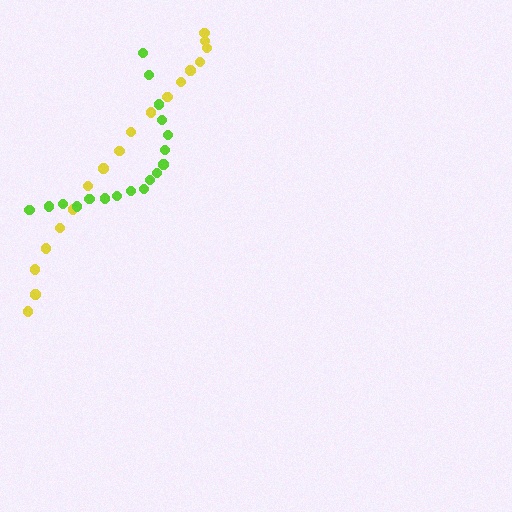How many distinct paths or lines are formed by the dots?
There are 2 distinct paths.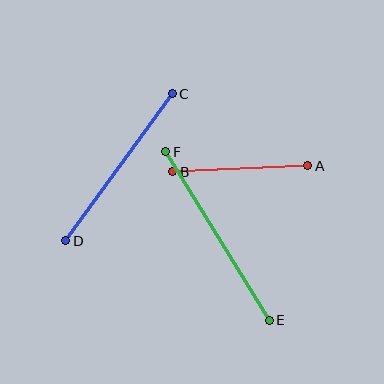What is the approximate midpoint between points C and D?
The midpoint is at approximately (119, 167) pixels.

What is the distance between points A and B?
The distance is approximately 135 pixels.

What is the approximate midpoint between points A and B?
The midpoint is at approximately (240, 169) pixels.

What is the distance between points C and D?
The distance is approximately 181 pixels.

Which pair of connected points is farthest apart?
Points E and F are farthest apart.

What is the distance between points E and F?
The distance is approximately 198 pixels.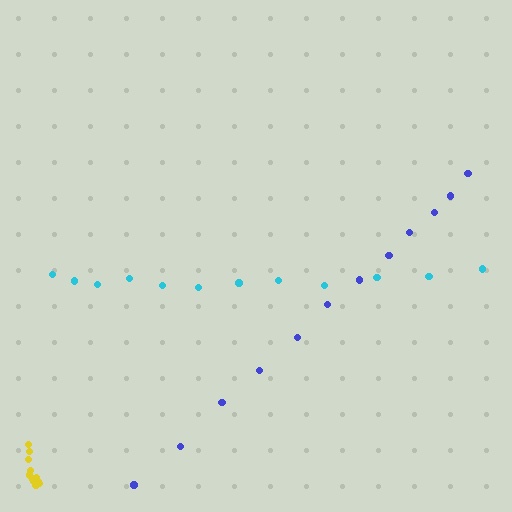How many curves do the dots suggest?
There are 3 distinct paths.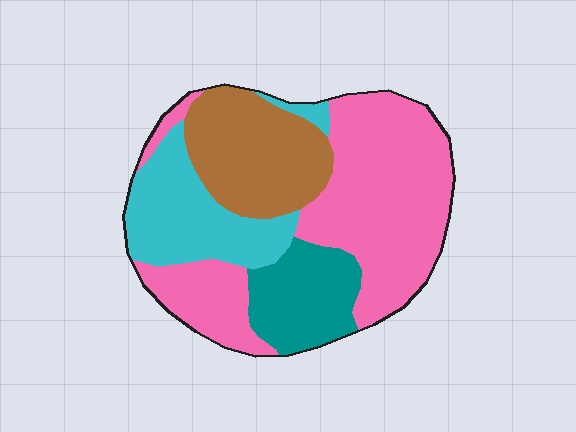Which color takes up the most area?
Pink, at roughly 45%.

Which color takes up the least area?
Teal, at roughly 15%.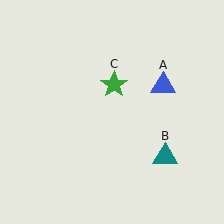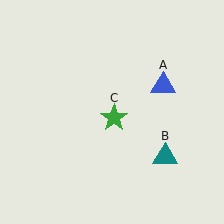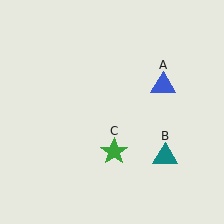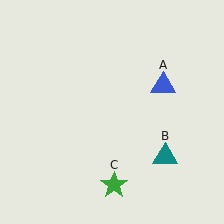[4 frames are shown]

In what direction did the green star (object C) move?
The green star (object C) moved down.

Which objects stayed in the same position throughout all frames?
Blue triangle (object A) and teal triangle (object B) remained stationary.